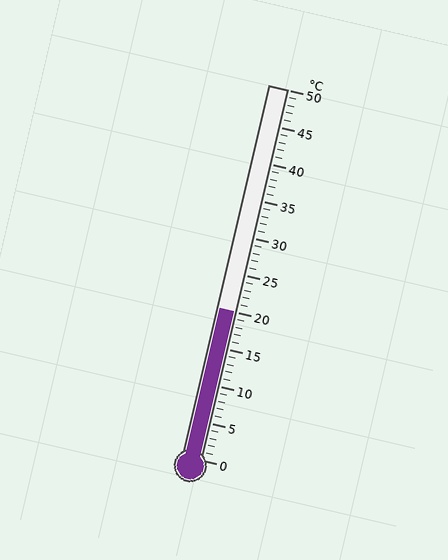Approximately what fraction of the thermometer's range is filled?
The thermometer is filled to approximately 40% of its range.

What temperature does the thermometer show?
The thermometer shows approximately 20°C.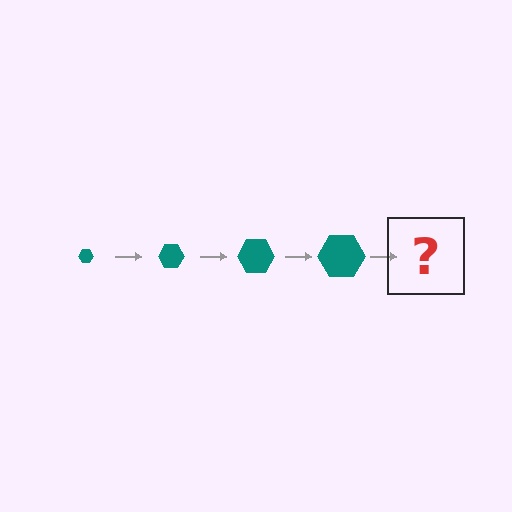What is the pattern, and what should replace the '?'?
The pattern is that the hexagon gets progressively larger each step. The '?' should be a teal hexagon, larger than the previous one.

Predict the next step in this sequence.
The next step is a teal hexagon, larger than the previous one.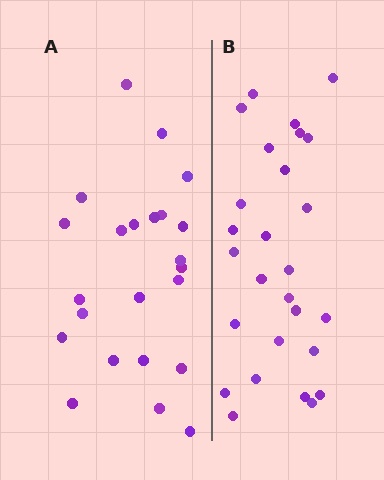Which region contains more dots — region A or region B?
Region B (the right region) has more dots.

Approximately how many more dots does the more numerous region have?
Region B has about 4 more dots than region A.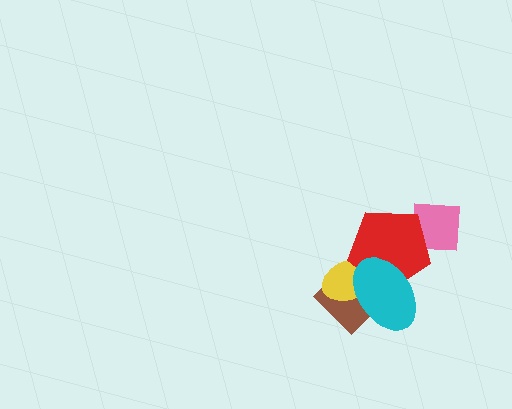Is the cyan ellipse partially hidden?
No, no other shape covers it.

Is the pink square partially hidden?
Yes, it is partially covered by another shape.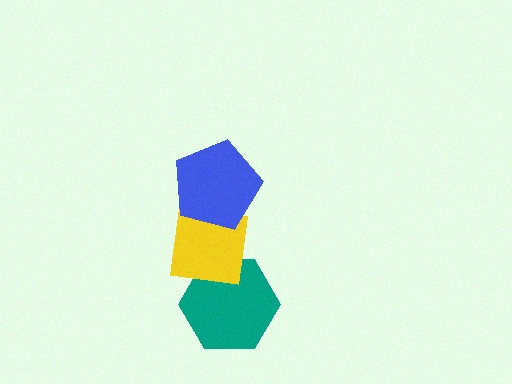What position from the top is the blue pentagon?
The blue pentagon is 1st from the top.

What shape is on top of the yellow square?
The blue pentagon is on top of the yellow square.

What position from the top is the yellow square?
The yellow square is 2nd from the top.